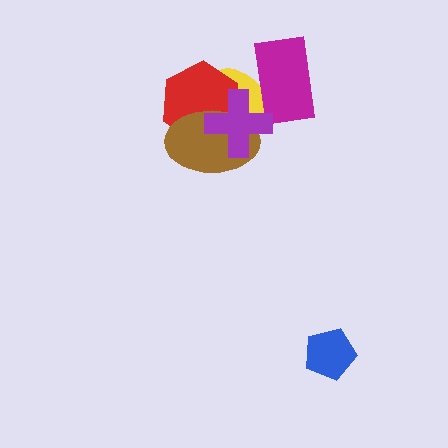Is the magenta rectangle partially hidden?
Yes, it is partially covered by another shape.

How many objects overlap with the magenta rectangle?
2 objects overlap with the magenta rectangle.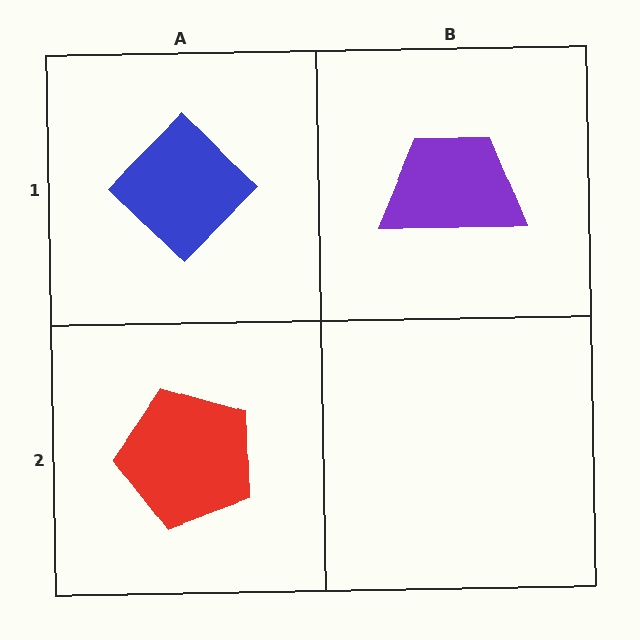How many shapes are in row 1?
2 shapes.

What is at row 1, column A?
A blue diamond.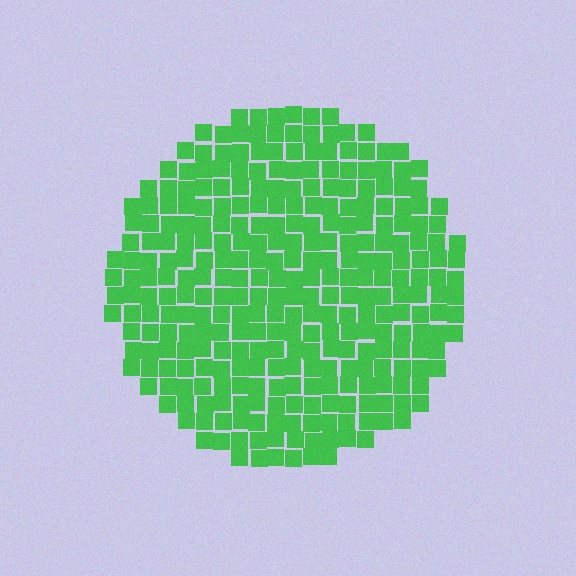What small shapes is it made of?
It is made of small squares.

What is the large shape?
The large shape is a circle.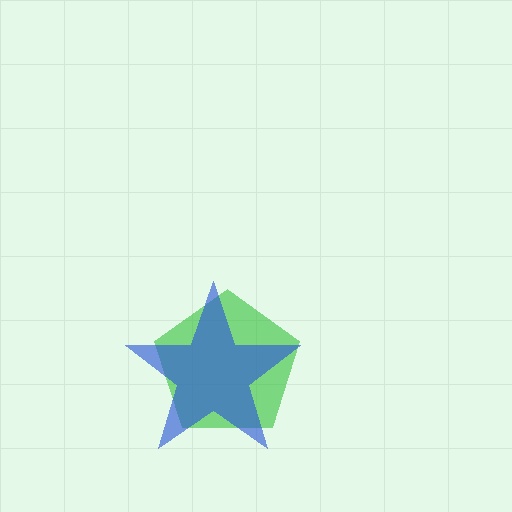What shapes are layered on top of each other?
The layered shapes are: a green pentagon, a blue star.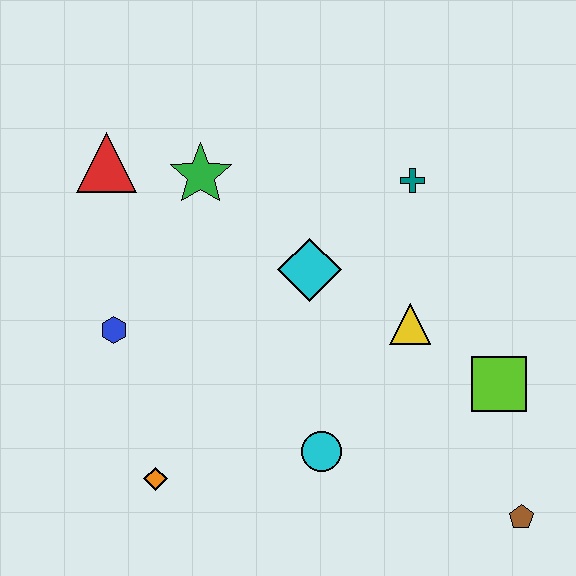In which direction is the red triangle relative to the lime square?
The red triangle is to the left of the lime square.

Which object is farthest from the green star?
The brown pentagon is farthest from the green star.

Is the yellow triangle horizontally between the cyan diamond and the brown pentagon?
Yes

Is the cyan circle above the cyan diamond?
No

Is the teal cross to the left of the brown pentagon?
Yes